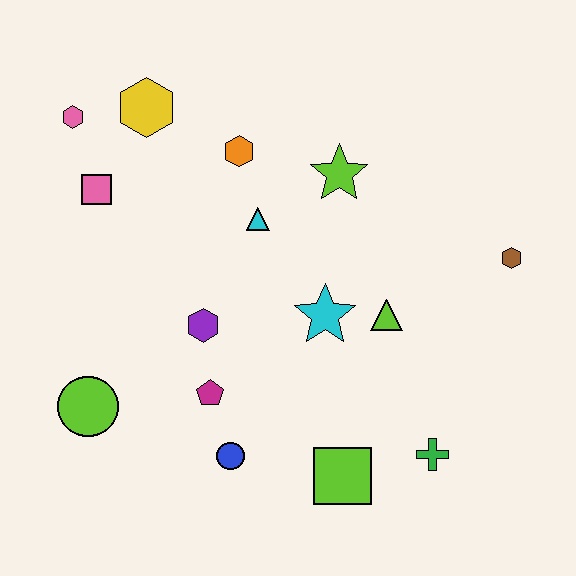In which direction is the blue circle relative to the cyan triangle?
The blue circle is below the cyan triangle.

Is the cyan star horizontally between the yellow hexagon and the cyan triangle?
No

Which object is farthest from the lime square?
The pink hexagon is farthest from the lime square.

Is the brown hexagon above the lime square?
Yes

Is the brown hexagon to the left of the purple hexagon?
No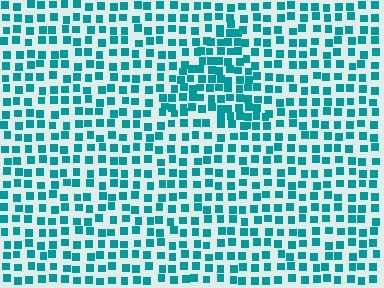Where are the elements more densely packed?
The elements are more densely packed inside the triangle boundary.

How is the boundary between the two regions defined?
The boundary is defined by a change in element density (approximately 1.6x ratio). All elements are the same color, size, and shape.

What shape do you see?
I see a triangle.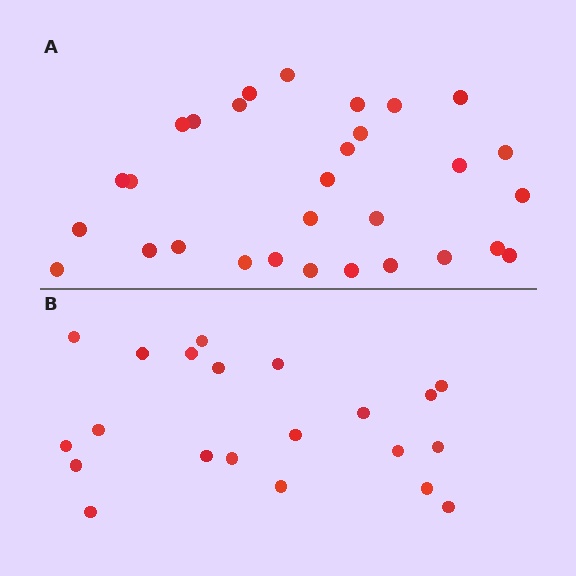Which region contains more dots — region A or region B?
Region A (the top region) has more dots.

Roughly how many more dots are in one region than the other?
Region A has roughly 8 or so more dots than region B.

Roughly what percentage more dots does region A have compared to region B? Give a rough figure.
About 45% more.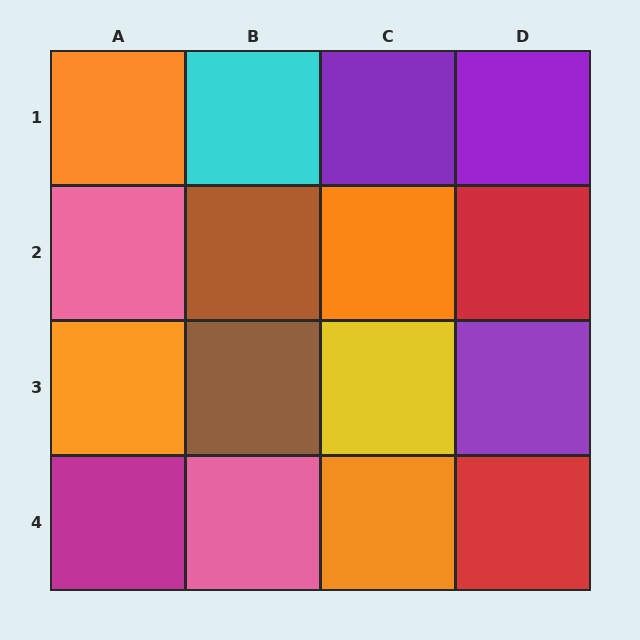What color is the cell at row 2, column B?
Brown.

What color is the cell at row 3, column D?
Purple.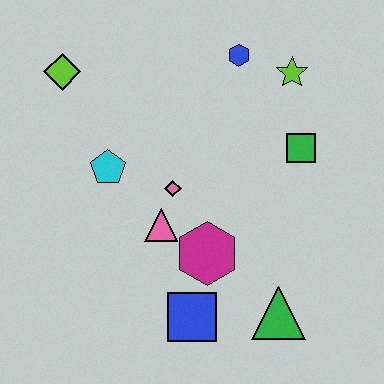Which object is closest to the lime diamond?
The cyan pentagon is closest to the lime diamond.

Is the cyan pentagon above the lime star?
No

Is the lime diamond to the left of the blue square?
Yes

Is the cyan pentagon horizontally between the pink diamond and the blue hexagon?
No